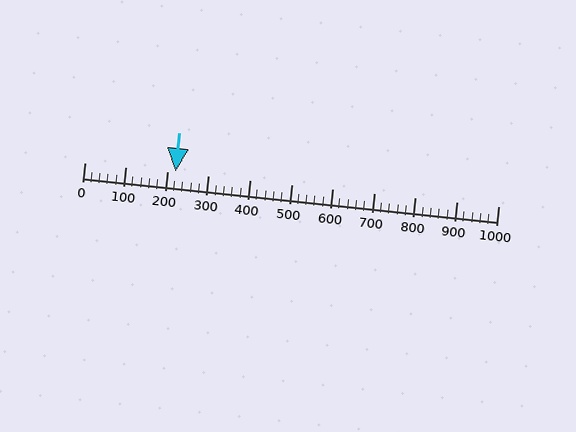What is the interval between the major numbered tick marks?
The major tick marks are spaced 100 units apart.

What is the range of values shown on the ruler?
The ruler shows values from 0 to 1000.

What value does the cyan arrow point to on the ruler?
The cyan arrow points to approximately 219.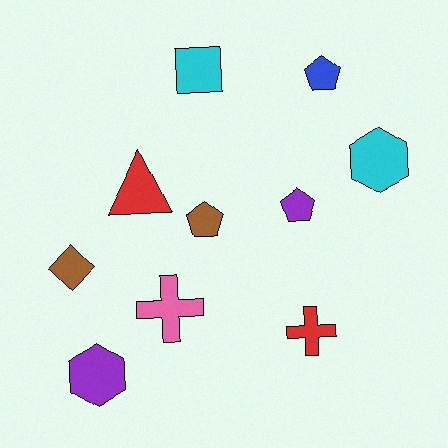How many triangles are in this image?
There is 1 triangle.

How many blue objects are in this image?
There is 1 blue object.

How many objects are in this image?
There are 10 objects.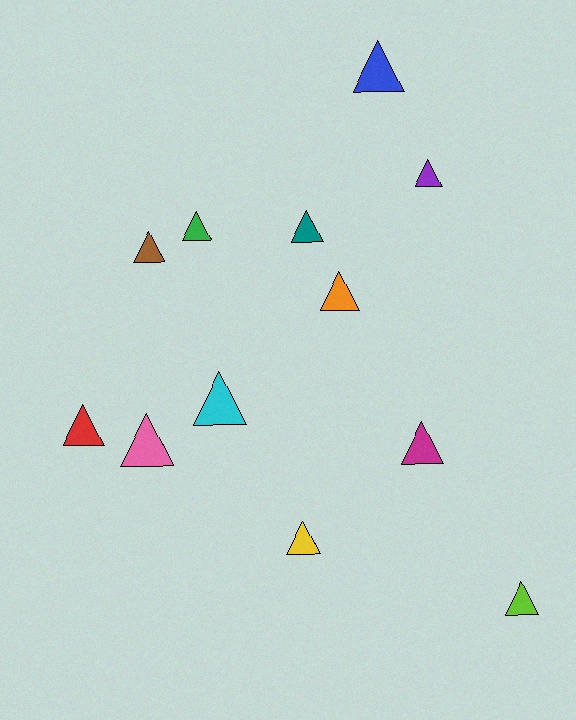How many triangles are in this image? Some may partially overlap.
There are 12 triangles.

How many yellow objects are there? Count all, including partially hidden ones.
There is 1 yellow object.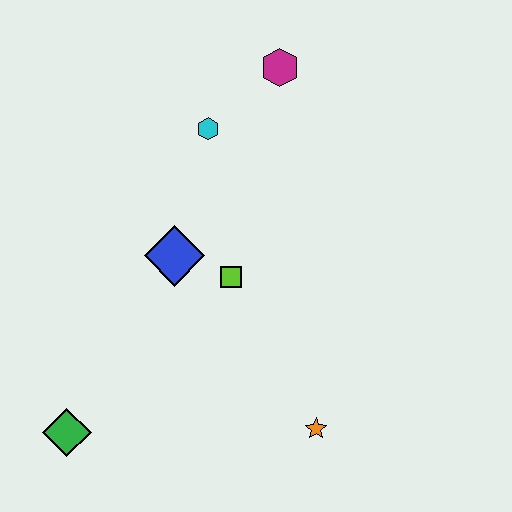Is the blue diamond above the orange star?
Yes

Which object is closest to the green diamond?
The blue diamond is closest to the green diamond.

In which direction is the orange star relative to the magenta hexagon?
The orange star is below the magenta hexagon.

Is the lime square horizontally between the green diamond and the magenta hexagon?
Yes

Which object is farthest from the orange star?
The magenta hexagon is farthest from the orange star.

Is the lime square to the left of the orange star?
Yes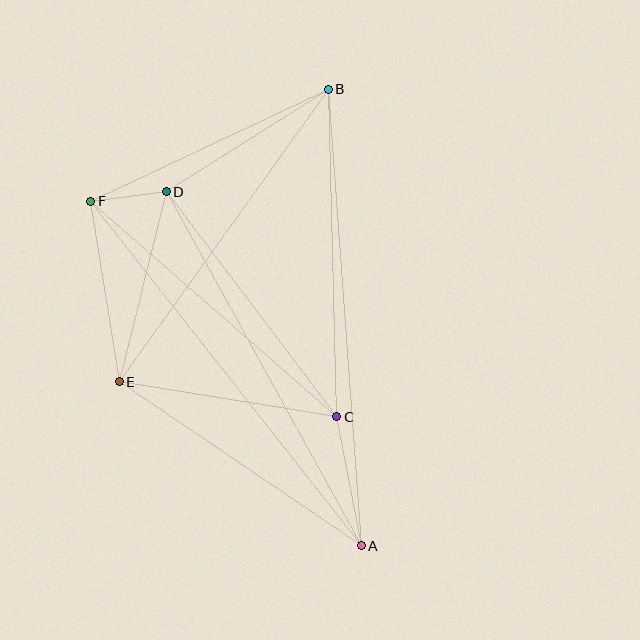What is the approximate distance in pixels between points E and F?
The distance between E and F is approximately 183 pixels.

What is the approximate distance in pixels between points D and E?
The distance between D and E is approximately 196 pixels.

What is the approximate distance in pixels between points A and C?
The distance between A and C is approximately 131 pixels.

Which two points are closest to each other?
Points D and F are closest to each other.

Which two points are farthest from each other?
Points A and B are farthest from each other.